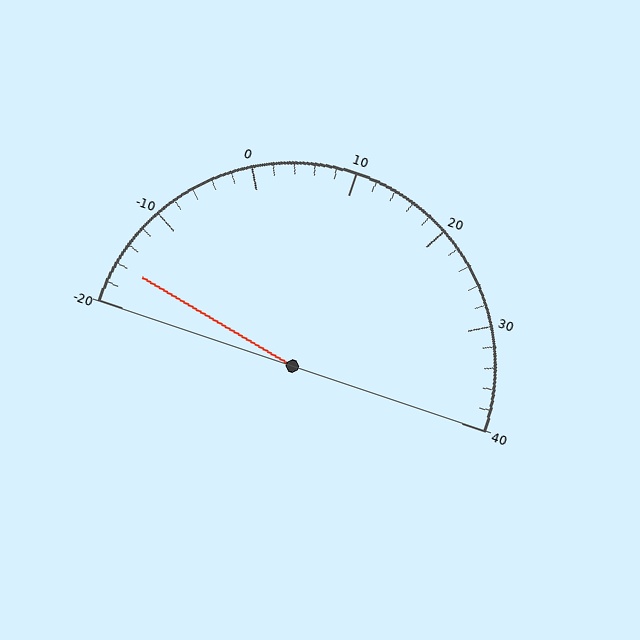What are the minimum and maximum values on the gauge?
The gauge ranges from -20 to 40.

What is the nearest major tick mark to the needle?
The nearest major tick mark is -20.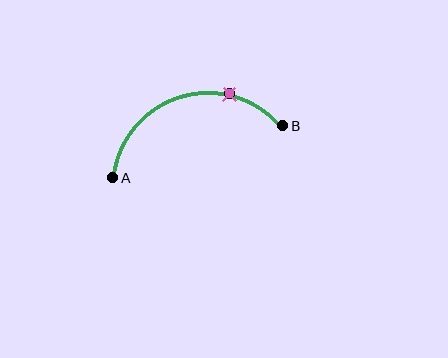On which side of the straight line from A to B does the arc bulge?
The arc bulges above the straight line connecting A and B.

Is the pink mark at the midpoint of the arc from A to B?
No. The pink mark lies on the arc but is closer to endpoint B. The arc midpoint would be at the point on the curve equidistant along the arc from both A and B.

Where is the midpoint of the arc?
The arc midpoint is the point on the curve farthest from the straight line joining A and B. It sits above that line.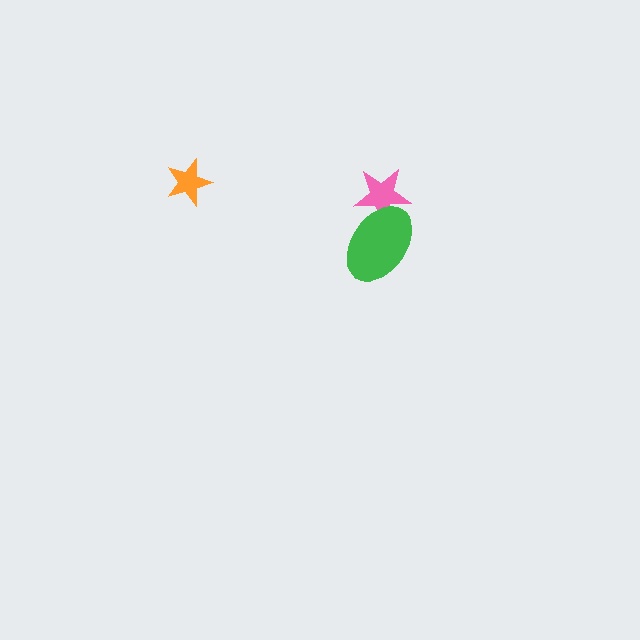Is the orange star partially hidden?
No, no other shape covers it.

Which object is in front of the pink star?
The green ellipse is in front of the pink star.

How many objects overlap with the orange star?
0 objects overlap with the orange star.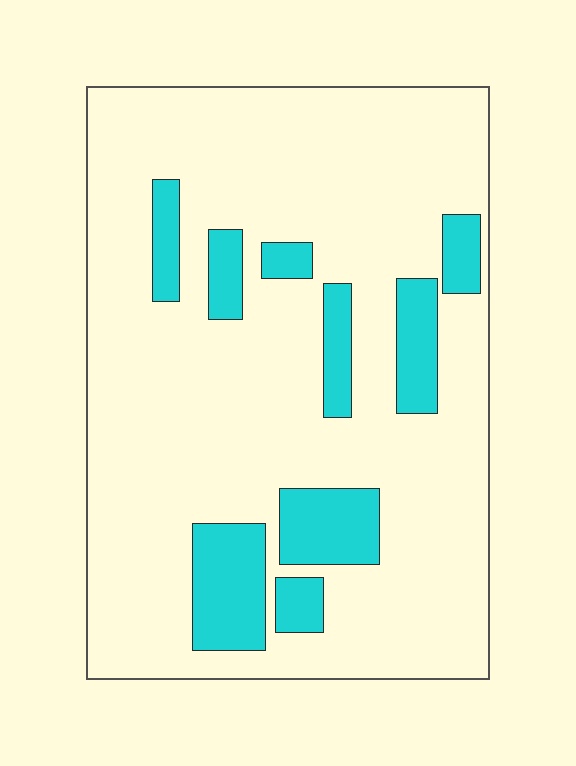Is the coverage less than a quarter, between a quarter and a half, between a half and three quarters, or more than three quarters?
Less than a quarter.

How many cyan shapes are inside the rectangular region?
9.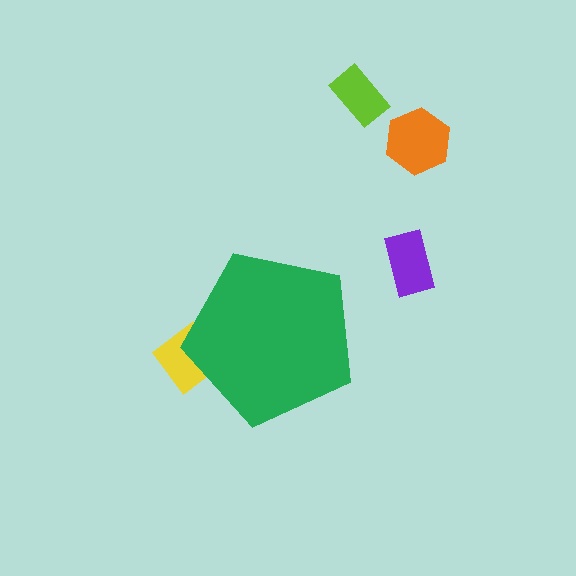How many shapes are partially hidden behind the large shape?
1 shape is partially hidden.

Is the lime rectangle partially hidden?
No, the lime rectangle is fully visible.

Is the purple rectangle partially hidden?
No, the purple rectangle is fully visible.